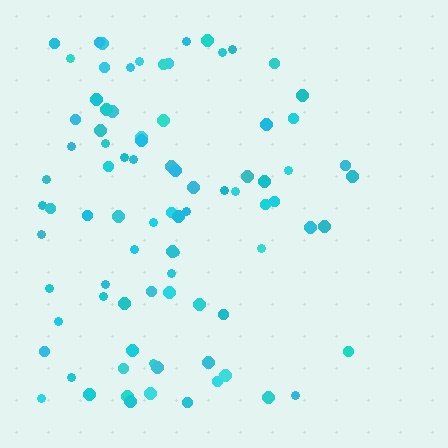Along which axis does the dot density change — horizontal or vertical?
Horizontal.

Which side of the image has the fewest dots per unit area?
The right.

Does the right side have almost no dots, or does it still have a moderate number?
Still a moderate number, just noticeably fewer than the left.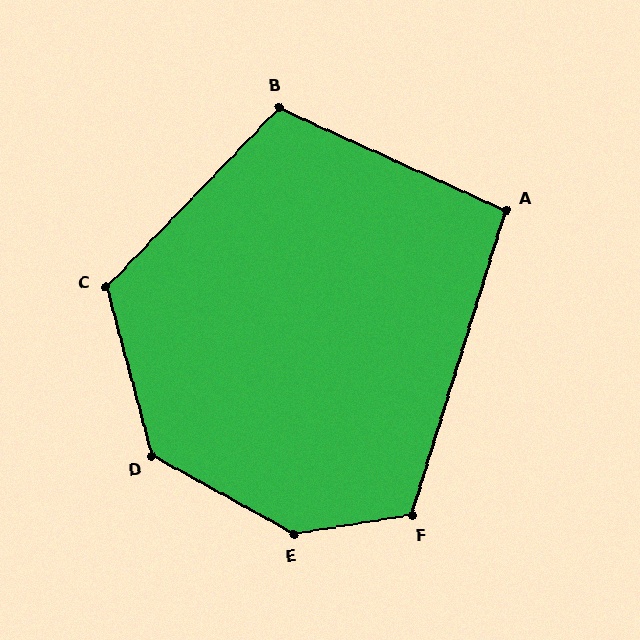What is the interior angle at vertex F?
Approximately 116 degrees (obtuse).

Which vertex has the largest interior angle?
E, at approximately 142 degrees.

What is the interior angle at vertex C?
Approximately 121 degrees (obtuse).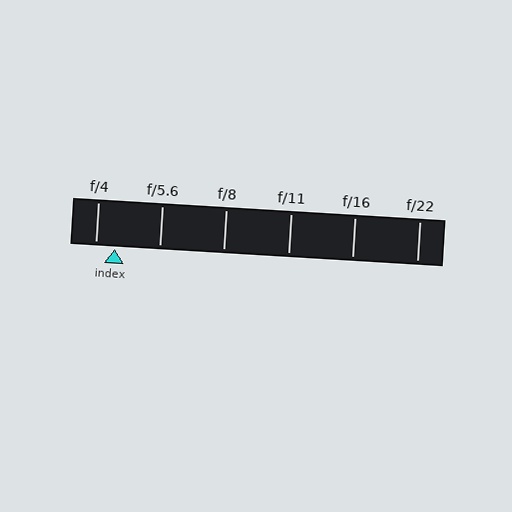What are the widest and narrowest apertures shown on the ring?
The widest aperture shown is f/4 and the narrowest is f/22.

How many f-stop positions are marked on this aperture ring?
There are 6 f-stop positions marked.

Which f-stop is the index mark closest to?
The index mark is closest to f/4.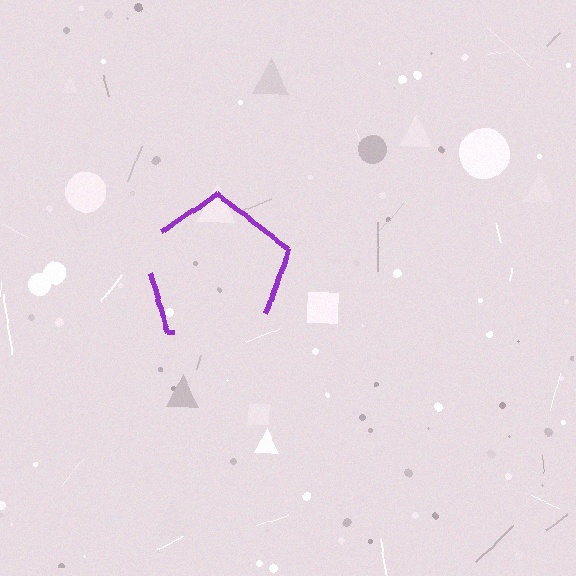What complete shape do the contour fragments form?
The contour fragments form a pentagon.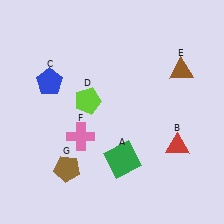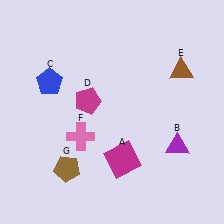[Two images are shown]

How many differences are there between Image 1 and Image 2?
There are 3 differences between the two images.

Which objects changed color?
A changed from green to magenta. B changed from red to purple. D changed from lime to magenta.